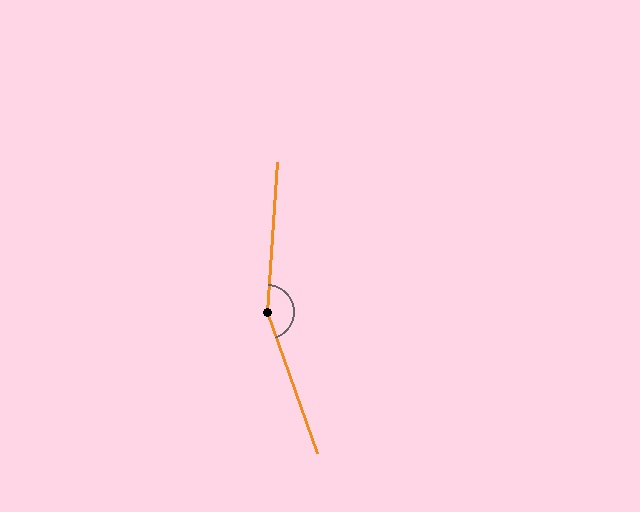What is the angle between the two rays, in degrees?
Approximately 156 degrees.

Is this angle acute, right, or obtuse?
It is obtuse.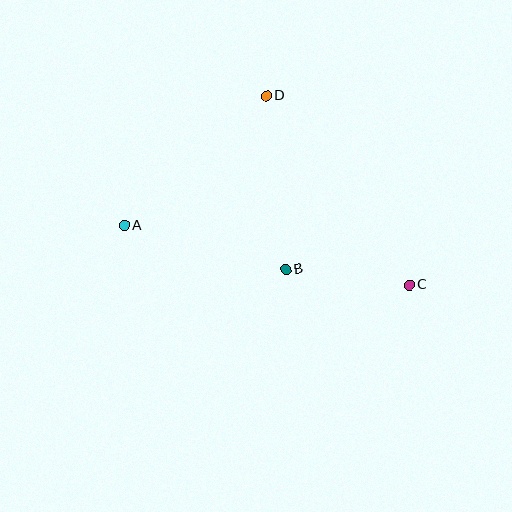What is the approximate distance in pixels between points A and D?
The distance between A and D is approximately 193 pixels.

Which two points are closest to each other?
Points B and C are closest to each other.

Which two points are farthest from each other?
Points A and C are farthest from each other.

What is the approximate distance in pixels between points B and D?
The distance between B and D is approximately 174 pixels.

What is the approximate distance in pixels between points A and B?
The distance between A and B is approximately 168 pixels.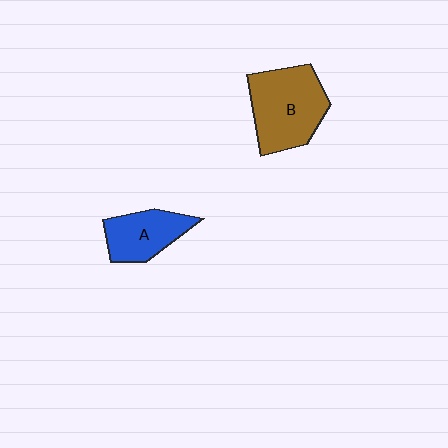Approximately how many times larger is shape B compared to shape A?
Approximately 1.6 times.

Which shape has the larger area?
Shape B (brown).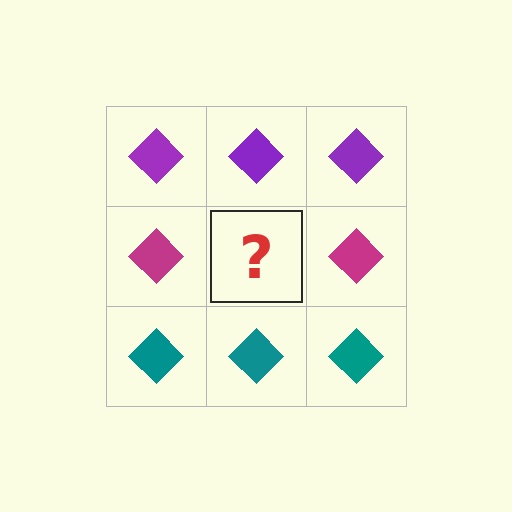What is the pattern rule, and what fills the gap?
The rule is that each row has a consistent color. The gap should be filled with a magenta diamond.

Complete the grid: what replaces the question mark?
The question mark should be replaced with a magenta diamond.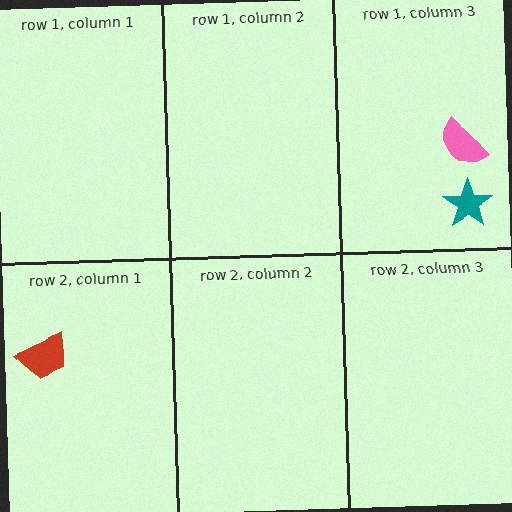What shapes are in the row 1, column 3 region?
The pink semicircle, the teal star.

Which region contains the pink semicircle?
The row 1, column 3 region.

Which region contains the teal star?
The row 1, column 3 region.